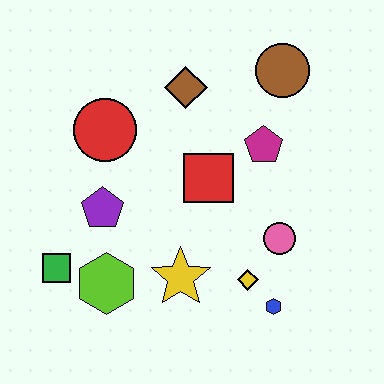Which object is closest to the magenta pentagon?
The red square is closest to the magenta pentagon.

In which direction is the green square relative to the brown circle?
The green square is to the left of the brown circle.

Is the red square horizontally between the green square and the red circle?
No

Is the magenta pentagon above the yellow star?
Yes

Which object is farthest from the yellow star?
The brown circle is farthest from the yellow star.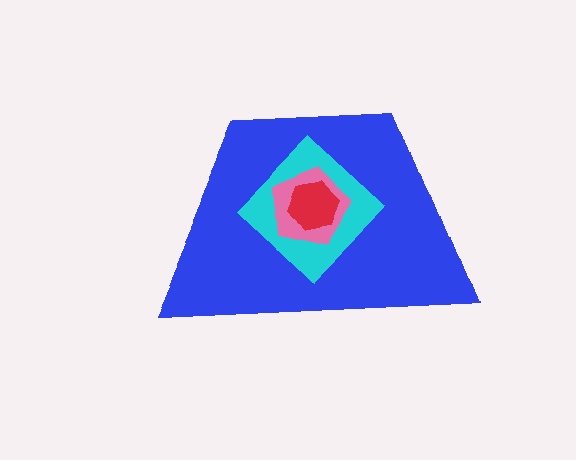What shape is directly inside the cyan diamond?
The pink pentagon.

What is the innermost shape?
The red hexagon.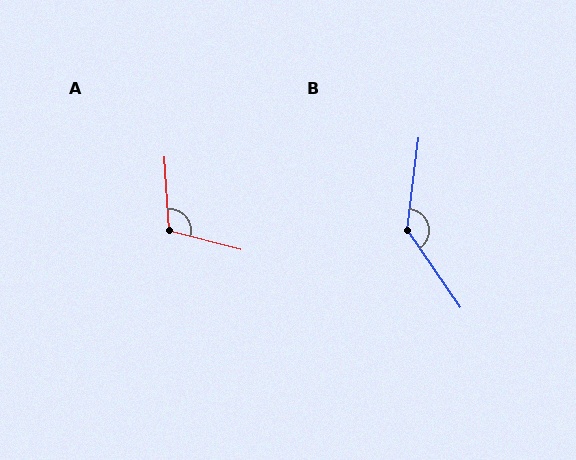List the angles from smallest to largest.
A (109°), B (139°).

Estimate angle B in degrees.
Approximately 139 degrees.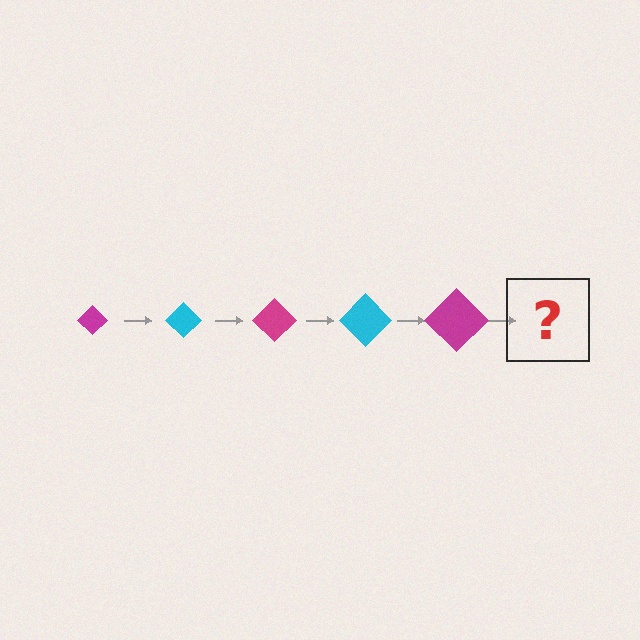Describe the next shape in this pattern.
It should be a cyan diamond, larger than the previous one.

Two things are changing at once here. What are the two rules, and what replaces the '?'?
The two rules are that the diamond grows larger each step and the color cycles through magenta and cyan. The '?' should be a cyan diamond, larger than the previous one.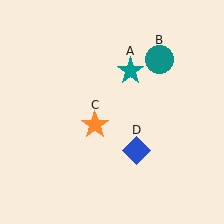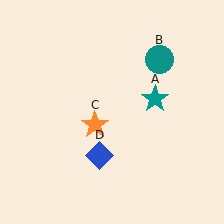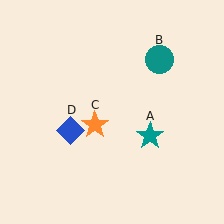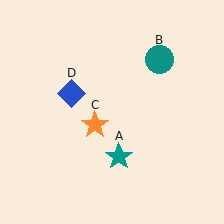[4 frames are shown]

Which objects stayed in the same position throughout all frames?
Teal circle (object B) and orange star (object C) remained stationary.